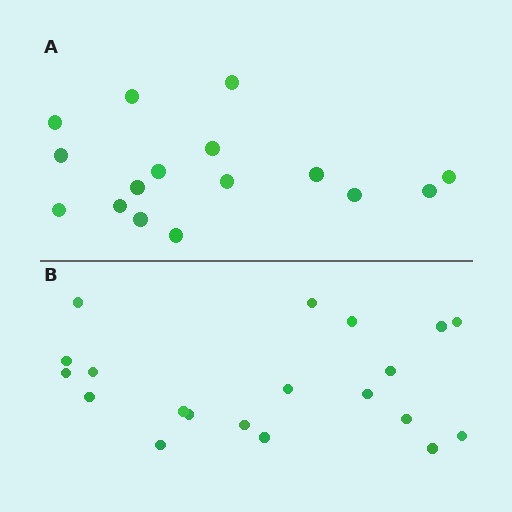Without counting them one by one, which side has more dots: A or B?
Region B (the bottom region) has more dots.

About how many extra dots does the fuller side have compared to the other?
Region B has about 4 more dots than region A.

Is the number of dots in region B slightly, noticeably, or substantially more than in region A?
Region B has noticeably more, but not dramatically so. The ratio is roughly 1.2 to 1.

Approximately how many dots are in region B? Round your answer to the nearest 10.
About 20 dots.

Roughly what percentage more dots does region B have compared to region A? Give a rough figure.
About 25% more.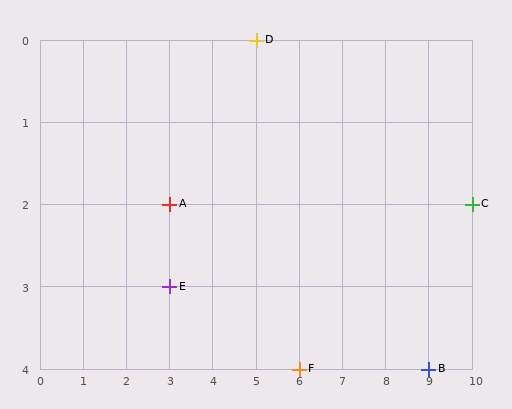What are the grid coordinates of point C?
Point C is at grid coordinates (10, 2).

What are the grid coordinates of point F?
Point F is at grid coordinates (6, 4).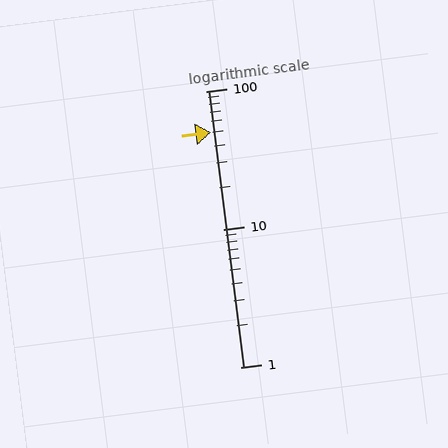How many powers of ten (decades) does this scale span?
The scale spans 2 decades, from 1 to 100.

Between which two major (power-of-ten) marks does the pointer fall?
The pointer is between 10 and 100.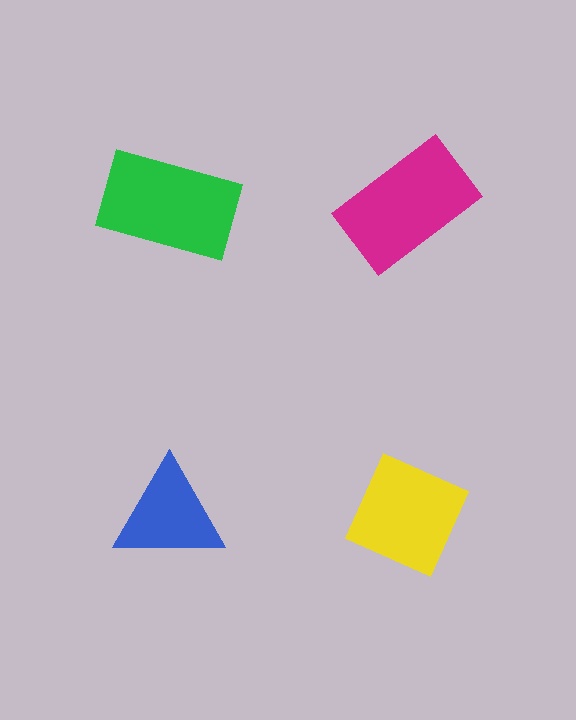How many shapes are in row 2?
2 shapes.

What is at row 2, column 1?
A blue triangle.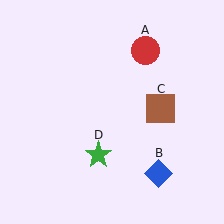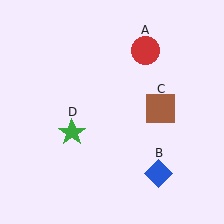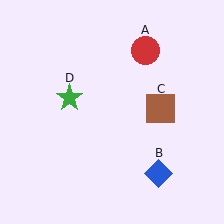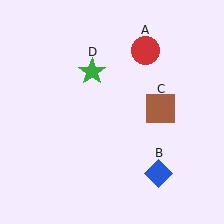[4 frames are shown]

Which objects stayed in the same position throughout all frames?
Red circle (object A) and blue diamond (object B) and brown square (object C) remained stationary.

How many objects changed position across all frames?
1 object changed position: green star (object D).